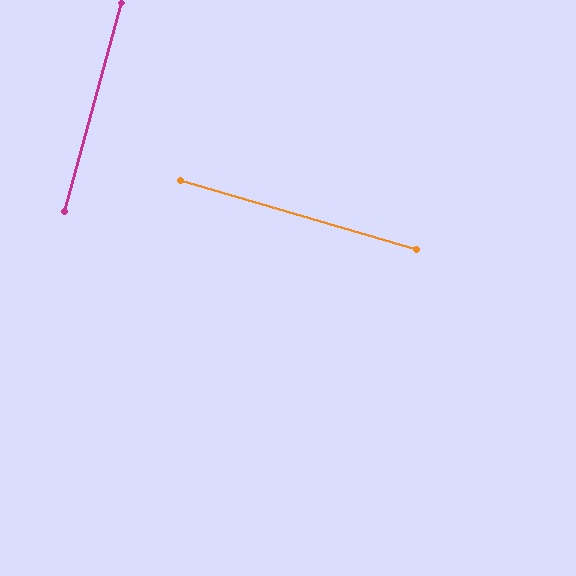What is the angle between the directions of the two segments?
Approximately 89 degrees.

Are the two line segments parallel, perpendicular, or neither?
Perpendicular — they meet at approximately 89°.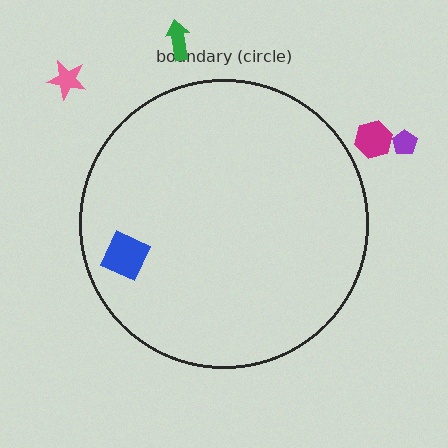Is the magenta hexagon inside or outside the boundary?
Outside.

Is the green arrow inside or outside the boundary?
Outside.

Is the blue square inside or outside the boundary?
Inside.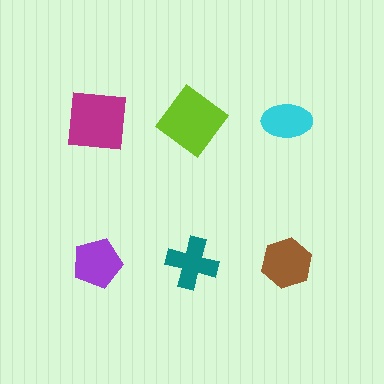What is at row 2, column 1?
A purple pentagon.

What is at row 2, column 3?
A brown hexagon.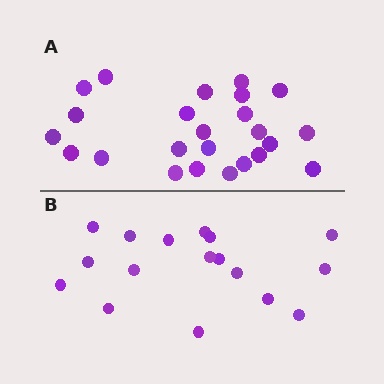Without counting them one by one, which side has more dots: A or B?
Region A (the top region) has more dots.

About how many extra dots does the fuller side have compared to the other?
Region A has roughly 8 or so more dots than region B.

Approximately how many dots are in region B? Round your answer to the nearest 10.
About 20 dots. (The exact count is 17, which rounds to 20.)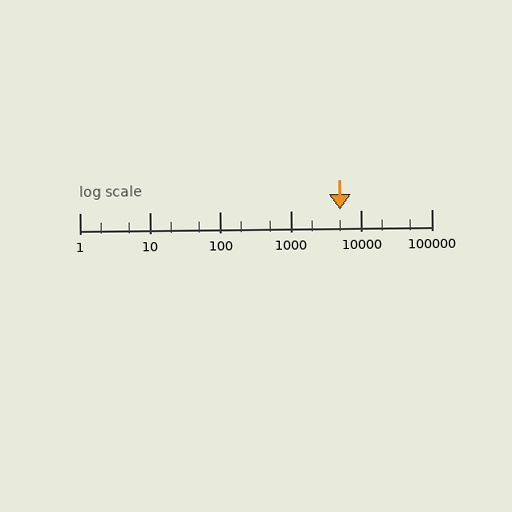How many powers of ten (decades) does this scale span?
The scale spans 5 decades, from 1 to 100000.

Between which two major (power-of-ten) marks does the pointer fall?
The pointer is between 1000 and 10000.